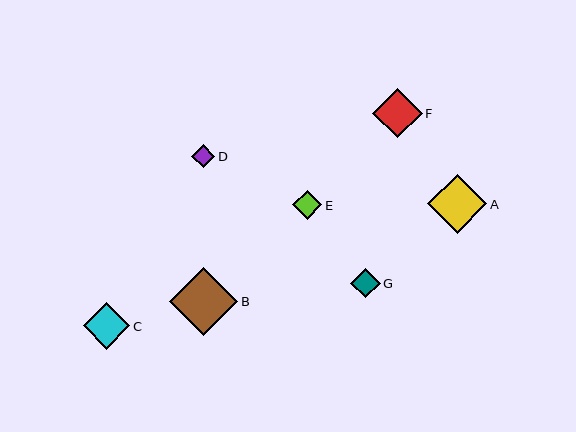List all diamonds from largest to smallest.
From largest to smallest: B, A, F, C, G, E, D.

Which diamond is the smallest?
Diamond D is the smallest with a size of approximately 23 pixels.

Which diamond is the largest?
Diamond B is the largest with a size of approximately 68 pixels.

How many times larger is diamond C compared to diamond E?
Diamond C is approximately 1.6 times the size of diamond E.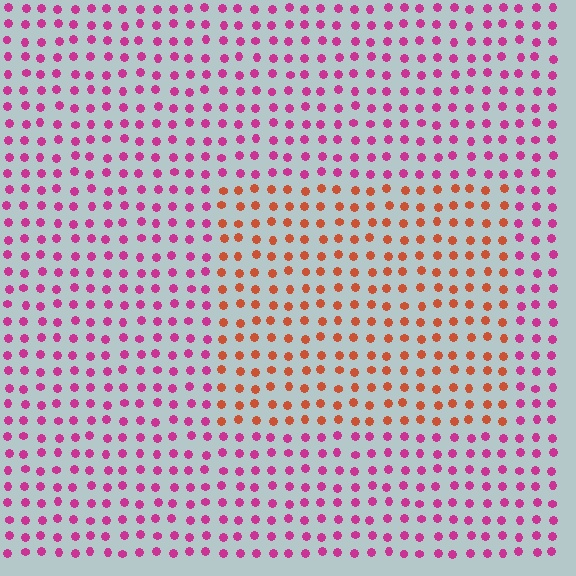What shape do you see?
I see a rectangle.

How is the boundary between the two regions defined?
The boundary is defined purely by a slight shift in hue (about 50 degrees). Spacing, size, and orientation are identical on both sides.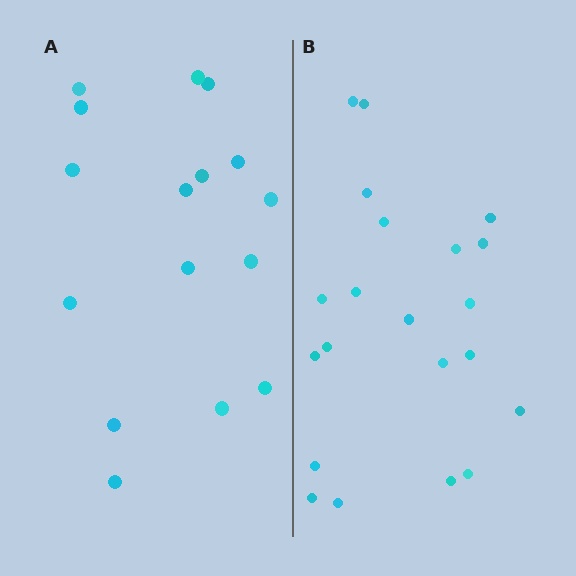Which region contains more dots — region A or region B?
Region B (the right region) has more dots.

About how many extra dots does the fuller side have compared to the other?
Region B has about 5 more dots than region A.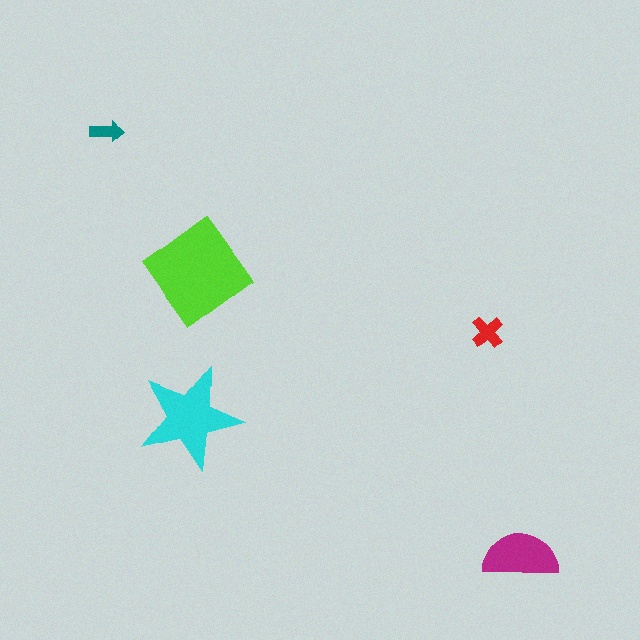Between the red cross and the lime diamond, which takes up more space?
The lime diamond.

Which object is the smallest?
The teal arrow.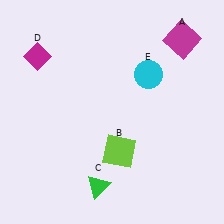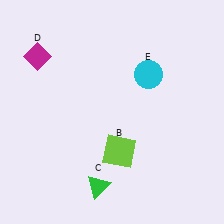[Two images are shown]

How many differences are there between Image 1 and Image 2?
There is 1 difference between the two images.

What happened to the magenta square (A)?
The magenta square (A) was removed in Image 2. It was in the top-right area of Image 1.